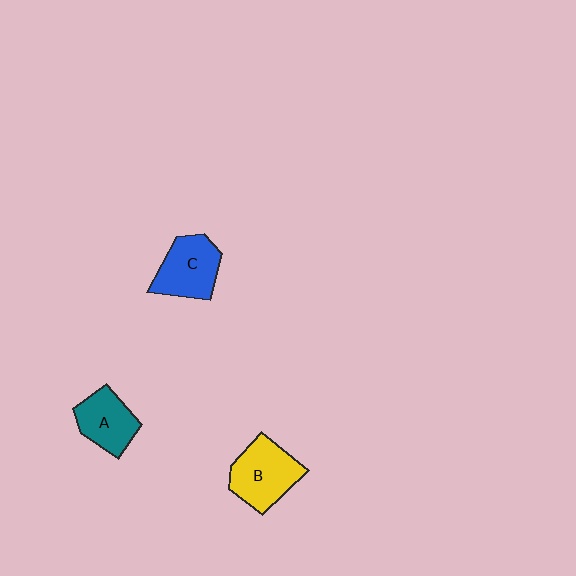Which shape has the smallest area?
Shape A (teal).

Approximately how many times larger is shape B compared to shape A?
Approximately 1.3 times.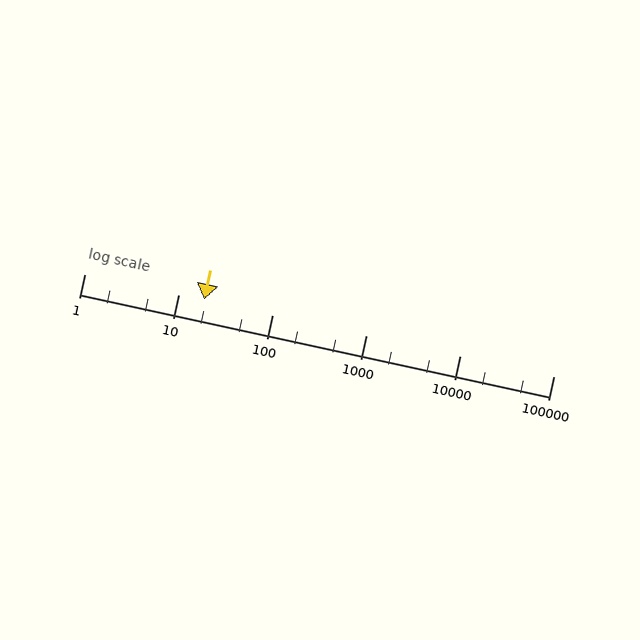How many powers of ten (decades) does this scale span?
The scale spans 5 decades, from 1 to 100000.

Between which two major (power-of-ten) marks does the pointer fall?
The pointer is between 10 and 100.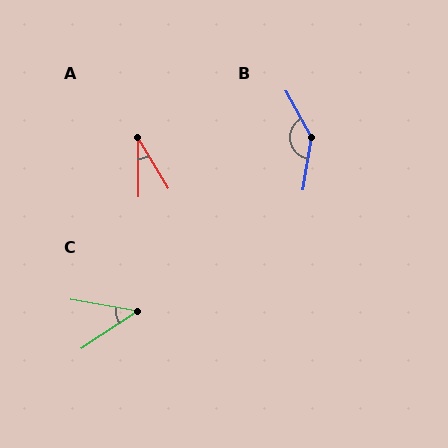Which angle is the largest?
B, at approximately 142 degrees.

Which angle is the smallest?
A, at approximately 31 degrees.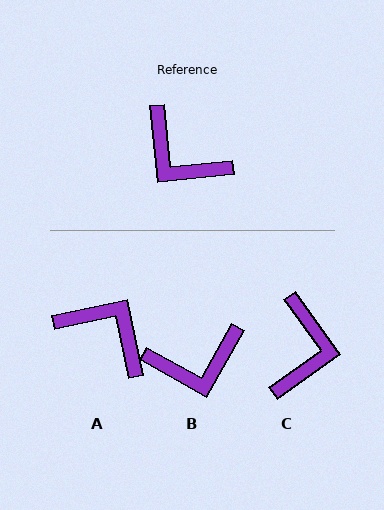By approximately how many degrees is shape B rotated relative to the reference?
Approximately 55 degrees counter-clockwise.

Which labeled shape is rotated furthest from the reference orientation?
A, about 174 degrees away.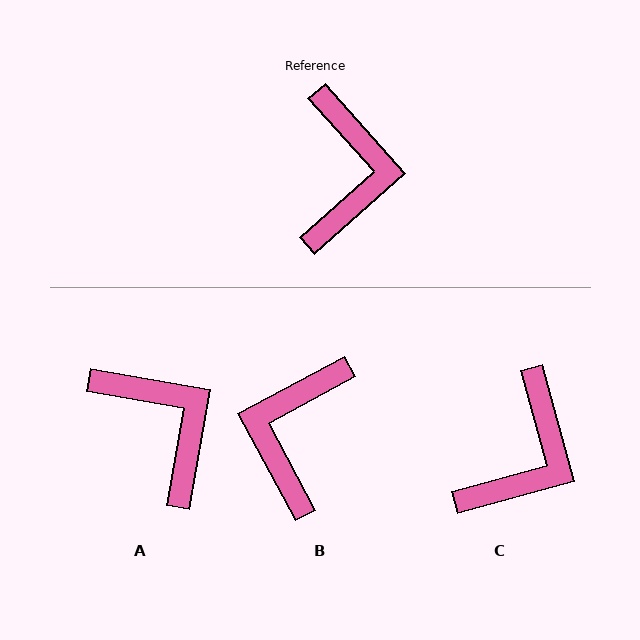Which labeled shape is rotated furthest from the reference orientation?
B, about 167 degrees away.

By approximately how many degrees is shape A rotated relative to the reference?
Approximately 38 degrees counter-clockwise.